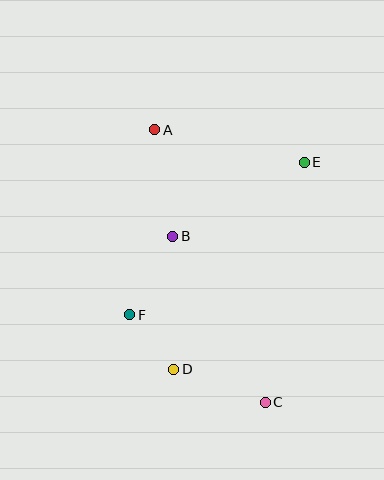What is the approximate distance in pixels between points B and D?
The distance between B and D is approximately 133 pixels.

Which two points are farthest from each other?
Points A and C are farthest from each other.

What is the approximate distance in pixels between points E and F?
The distance between E and F is approximately 232 pixels.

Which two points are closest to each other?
Points D and F are closest to each other.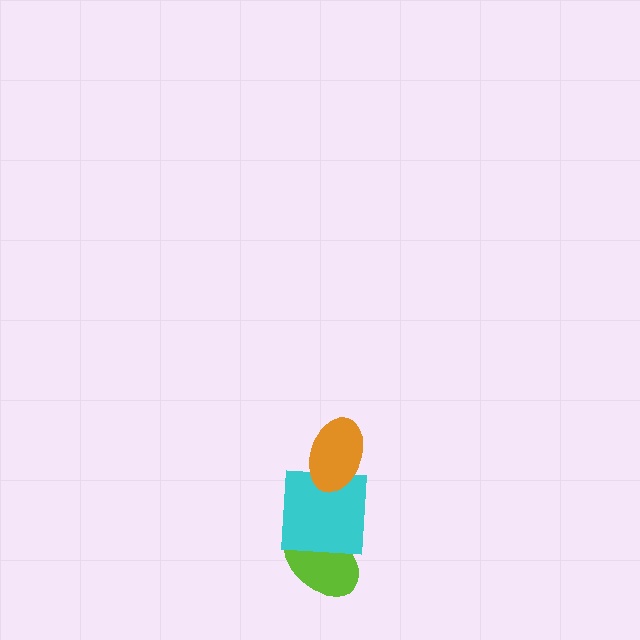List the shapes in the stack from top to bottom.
From top to bottom: the orange ellipse, the cyan square, the lime ellipse.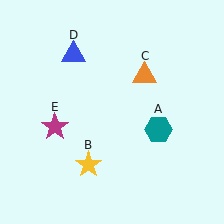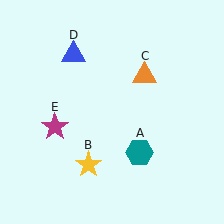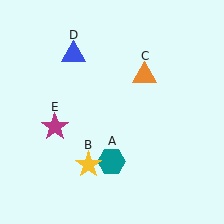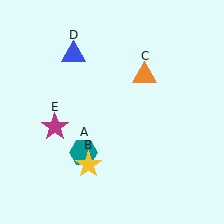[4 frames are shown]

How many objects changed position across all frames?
1 object changed position: teal hexagon (object A).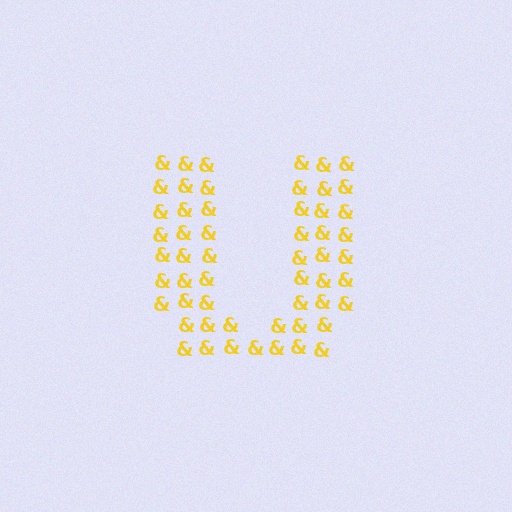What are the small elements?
The small elements are ampersands.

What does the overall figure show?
The overall figure shows the letter U.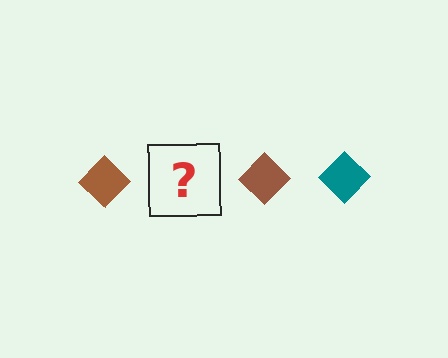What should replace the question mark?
The question mark should be replaced with a teal diamond.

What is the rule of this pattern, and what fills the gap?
The rule is that the pattern cycles through brown, teal diamonds. The gap should be filled with a teal diamond.